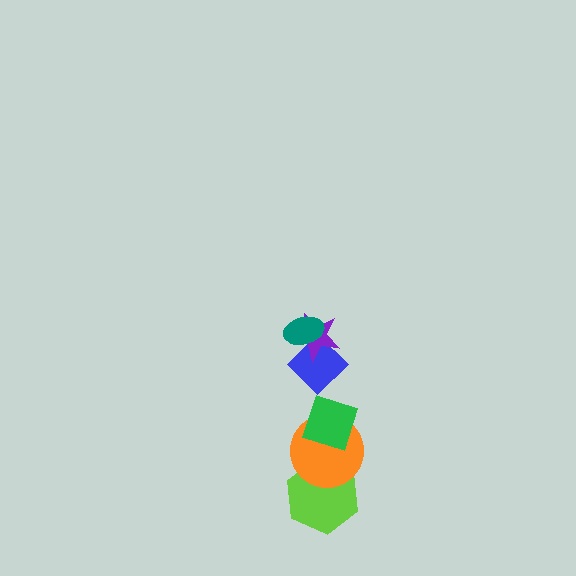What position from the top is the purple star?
The purple star is 2nd from the top.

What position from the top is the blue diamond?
The blue diamond is 3rd from the top.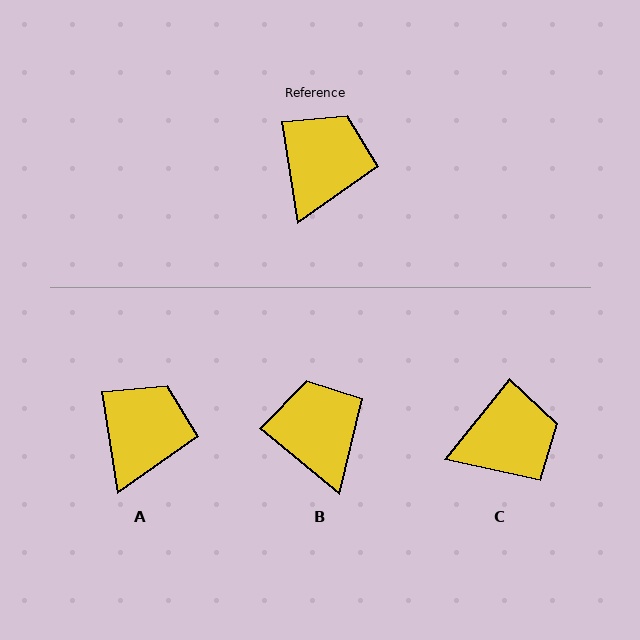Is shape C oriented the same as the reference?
No, it is off by about 48 degrees.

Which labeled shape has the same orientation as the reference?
A.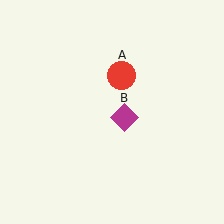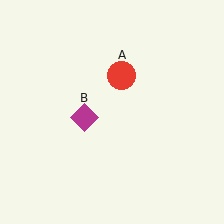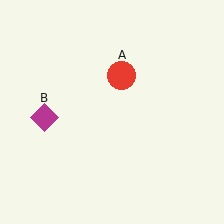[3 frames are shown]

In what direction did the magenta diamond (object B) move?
The magenta diamond (object B) moved left.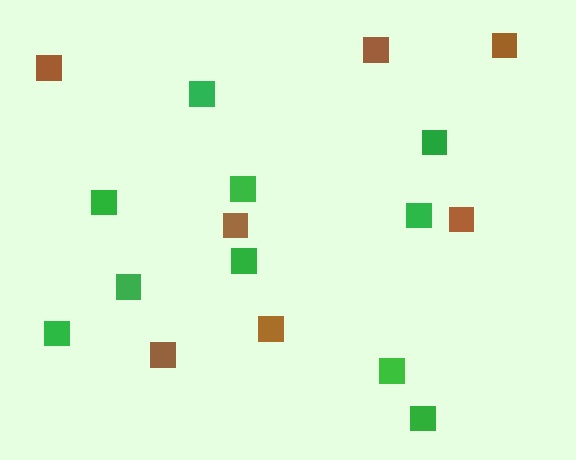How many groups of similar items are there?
There are 2 groups: one group of brown squares (7) and one group of green squares (10).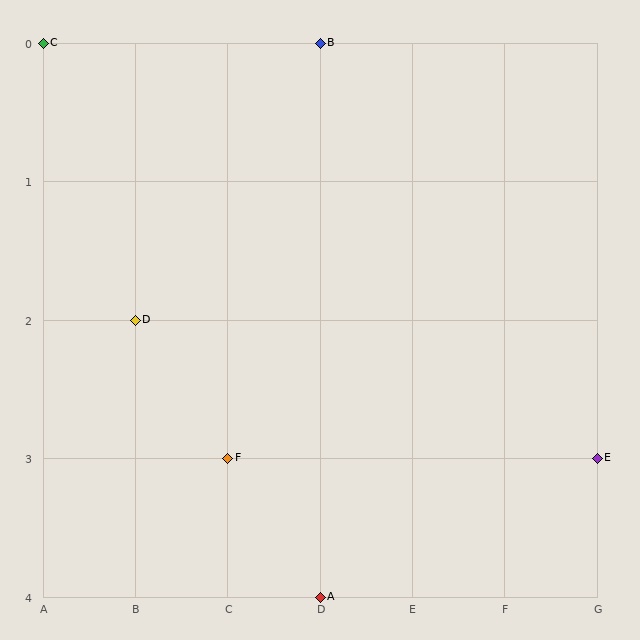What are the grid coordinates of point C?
Point C is at grid coordinates (A, 0).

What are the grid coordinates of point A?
Point A is at grid coordinates (D, 4).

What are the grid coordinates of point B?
Point B is at grid coordinates (D, 0).